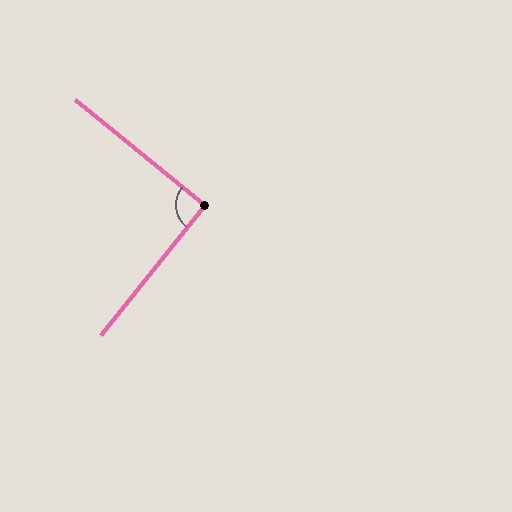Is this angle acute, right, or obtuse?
It is approximately a right angle.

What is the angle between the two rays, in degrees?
Approximately 90 degrees.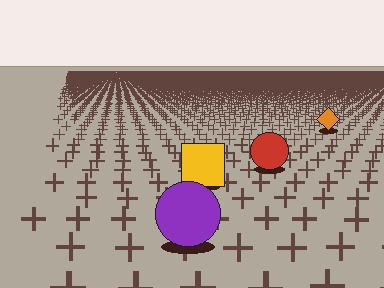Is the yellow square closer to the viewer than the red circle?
Yes. The yellow square is closer — you can tell from the texture gradient: the ground texture is coarser near it.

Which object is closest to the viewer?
The purple circle is closest. The texture marks near it are larger and more spread out.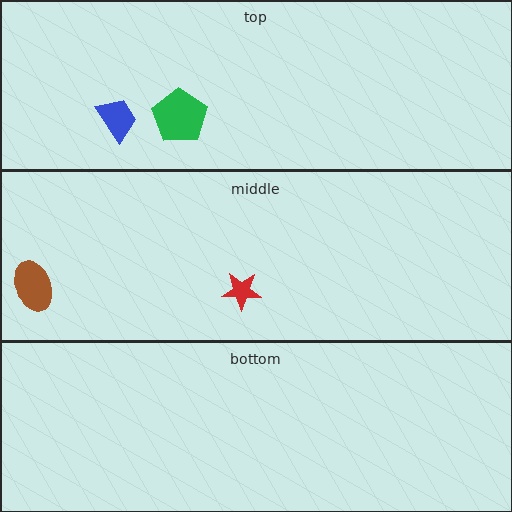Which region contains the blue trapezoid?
The top region.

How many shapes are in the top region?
2.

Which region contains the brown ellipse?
The middle region.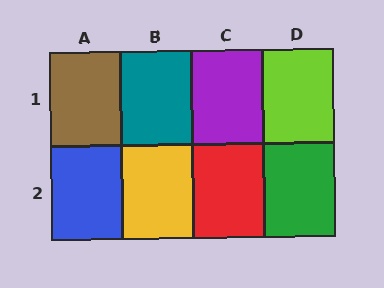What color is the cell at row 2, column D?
Green.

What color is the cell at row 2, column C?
Red.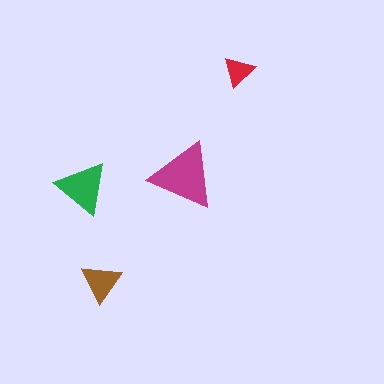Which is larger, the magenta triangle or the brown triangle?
The magenta one.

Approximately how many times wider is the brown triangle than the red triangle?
About 1.5 times wider.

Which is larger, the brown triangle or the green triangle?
The green one.